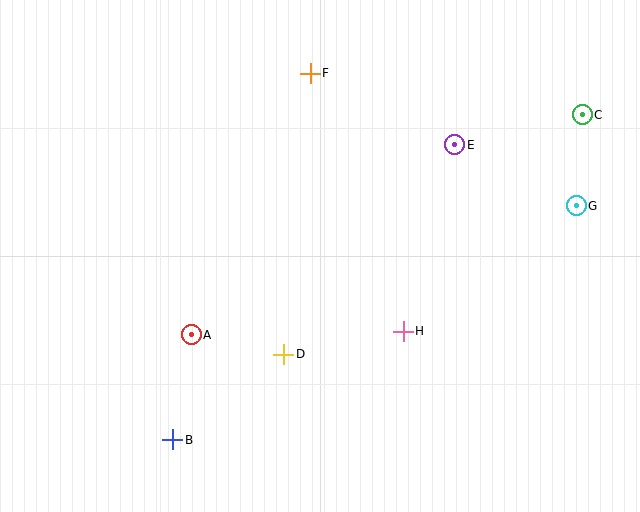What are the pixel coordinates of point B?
Point B is at (173, 440).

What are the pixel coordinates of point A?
Point A is at (191, 335).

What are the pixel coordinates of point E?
Point E is at (455, 145).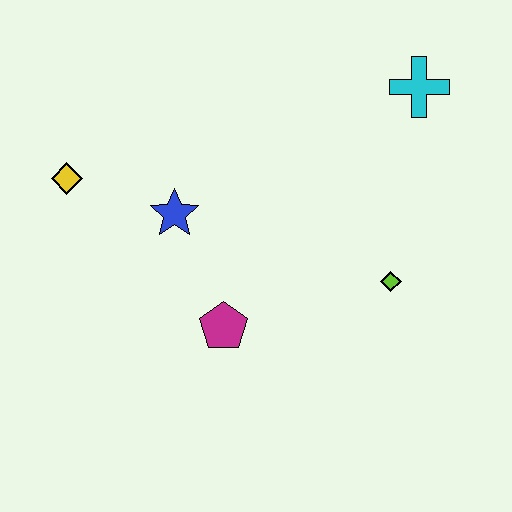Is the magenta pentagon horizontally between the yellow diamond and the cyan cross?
Yes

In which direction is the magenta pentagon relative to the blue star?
The magenta pentagon is below the blue star.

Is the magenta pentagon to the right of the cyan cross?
No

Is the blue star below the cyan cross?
Yes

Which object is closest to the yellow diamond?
The blue star is closest to the yellow diamond.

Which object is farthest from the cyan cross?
The yellow diamond is farthest from the cyan cross.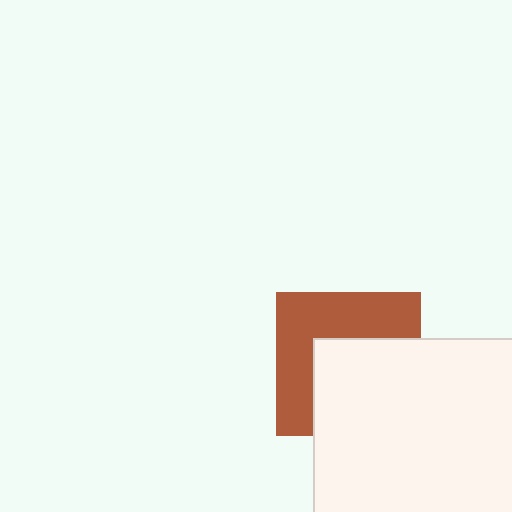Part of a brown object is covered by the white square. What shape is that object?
It is a square.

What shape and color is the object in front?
The object in front is a white square.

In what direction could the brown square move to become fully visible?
The brown square could move toward the upper-left. That would shift it out from behind the white square entirely.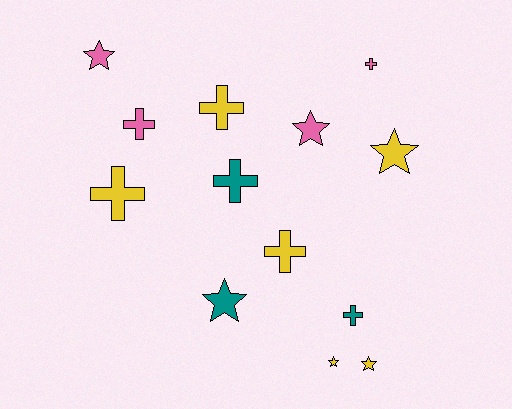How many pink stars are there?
There are 2 pink stars.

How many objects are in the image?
There are 13 objects.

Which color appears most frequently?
Yellow, with 6 objects.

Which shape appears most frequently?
Cross, with 7 objects.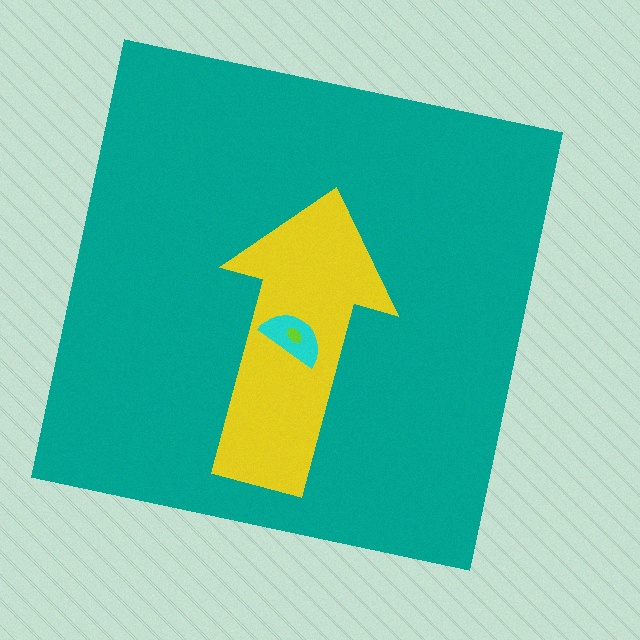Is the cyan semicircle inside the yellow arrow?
Yes.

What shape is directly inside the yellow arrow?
The cyan semicircle.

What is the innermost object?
The lime ellipse.